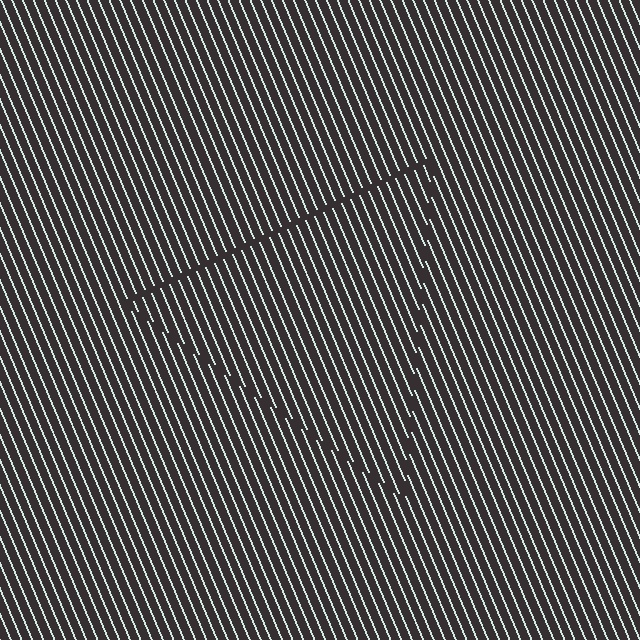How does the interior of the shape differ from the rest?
The interior of the shape contains the same grating, shifted by half a period — the contour is defined by the phase discontinuity where line-ends from the inner and outer gratings abut.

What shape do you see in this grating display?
An illusory triangle. The interior of the shape contains the same grating, shifted by half a period — the contour is defined by the phase discontinuity where line-ends from the inner and outer gratings abut.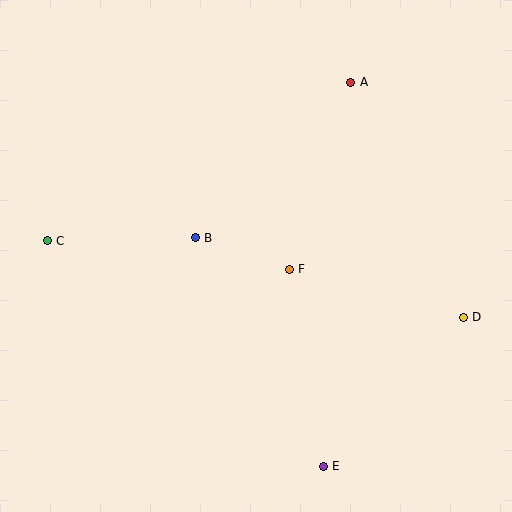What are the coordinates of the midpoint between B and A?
The midpoint between B and A is at (273, 160).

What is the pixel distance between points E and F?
The distance between E and F is 200 pixels.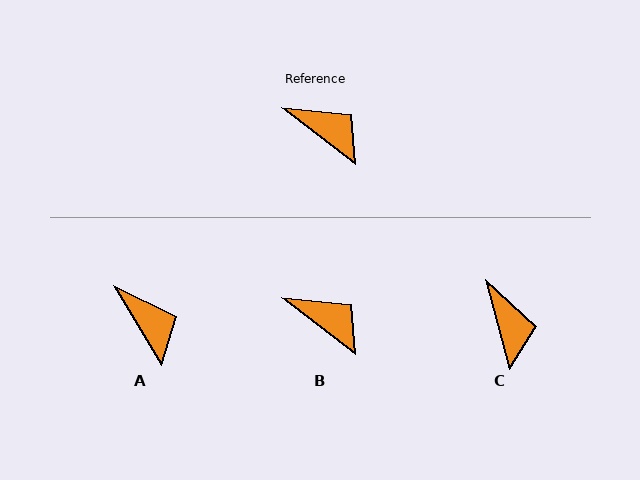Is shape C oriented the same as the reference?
No, it is off by about 37 degrees.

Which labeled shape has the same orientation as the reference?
B.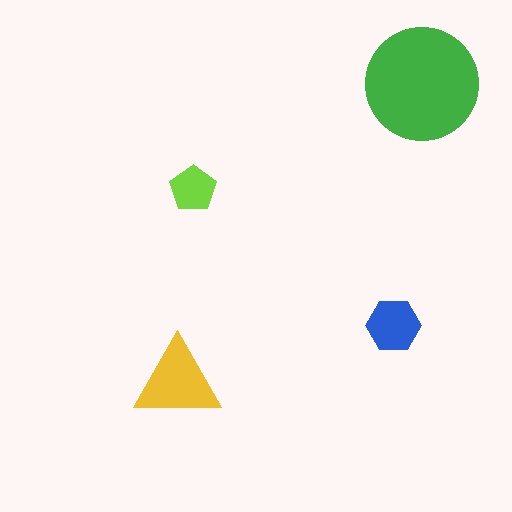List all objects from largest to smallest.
The green circle, the yellow triangle, the blue hexagon, the lime pentagon.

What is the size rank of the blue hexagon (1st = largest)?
3rd.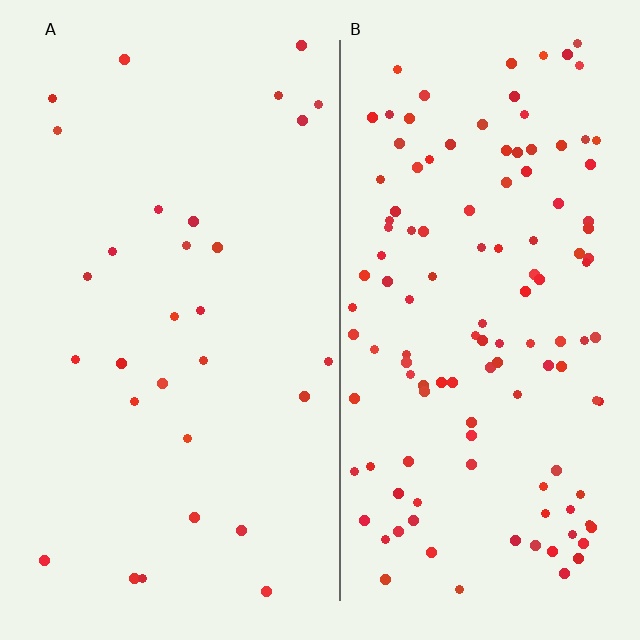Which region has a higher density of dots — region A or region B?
B (the right).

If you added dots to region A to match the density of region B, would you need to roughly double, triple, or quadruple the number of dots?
Approximately quadruple.